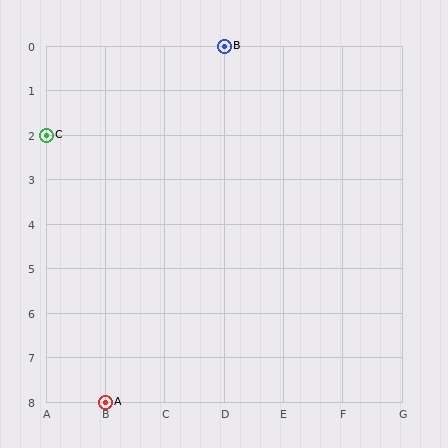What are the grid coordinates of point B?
Point B is at grid coordinates (D, 0).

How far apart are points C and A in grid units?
Points C and A are 1 column and 6 rows apart (about 6.1 grid units diagonally).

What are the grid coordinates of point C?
Point C is at grid coordinates (A, 2).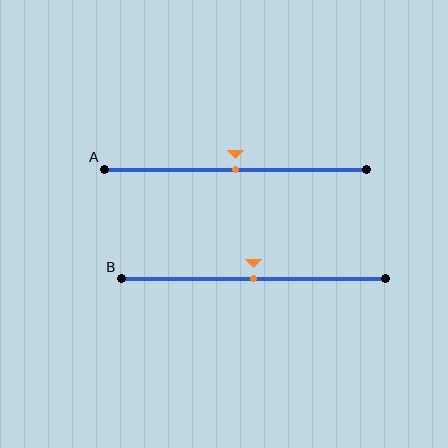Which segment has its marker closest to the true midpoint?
Segment A has its marker closest to the true midpoint.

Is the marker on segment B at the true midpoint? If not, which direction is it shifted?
Yes, the marker on segment B is at the true midpoint.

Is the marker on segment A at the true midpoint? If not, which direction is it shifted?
Yes, the marker on segment A is at the true midpoint.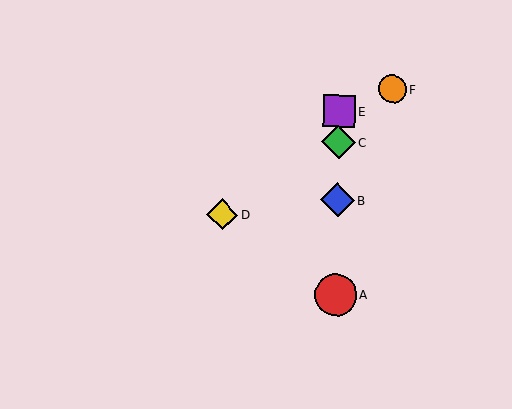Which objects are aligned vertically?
Objects A, B, C, E are aligned vertically.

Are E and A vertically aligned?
Yes, both are at x≈339.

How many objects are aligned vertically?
4 objects (A, B, C, E) are aligned vertically.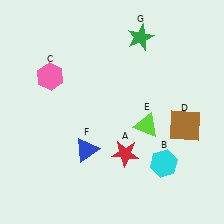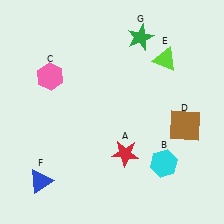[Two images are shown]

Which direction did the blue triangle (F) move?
The blue triangle (F) moved left.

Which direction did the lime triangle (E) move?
The lime triangle (E) moved up.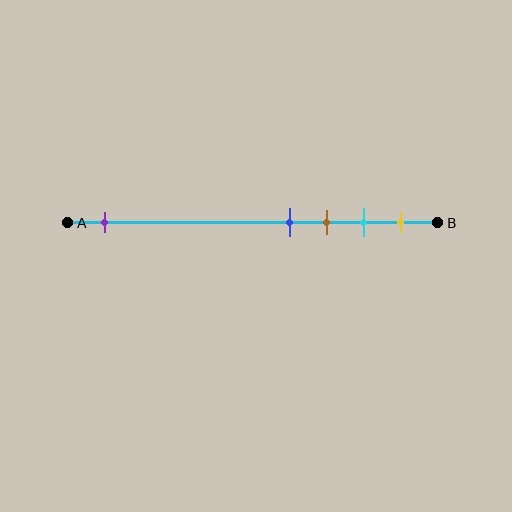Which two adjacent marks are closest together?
The blue and brown marks are the closest adjacent pair.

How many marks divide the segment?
There are 5 marks dividing the segment.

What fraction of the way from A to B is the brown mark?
The brown mark is approximately 70% (0.7) of the way from A to B.